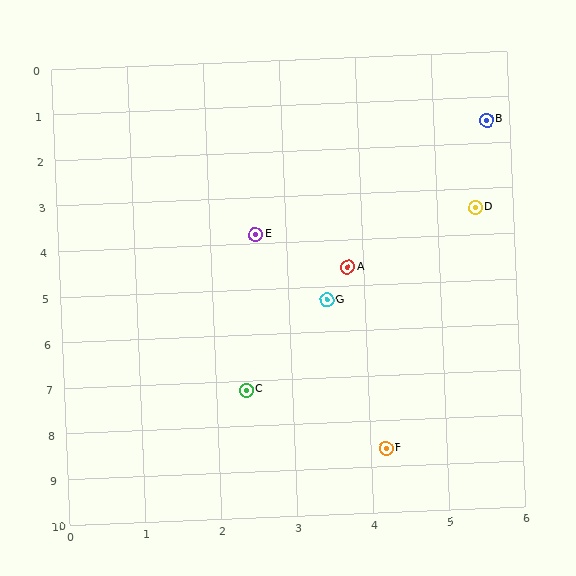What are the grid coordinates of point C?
Point C is at approximately (2.4, 7.2).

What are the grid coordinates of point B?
Point B is at approximately (5.7, 1.5).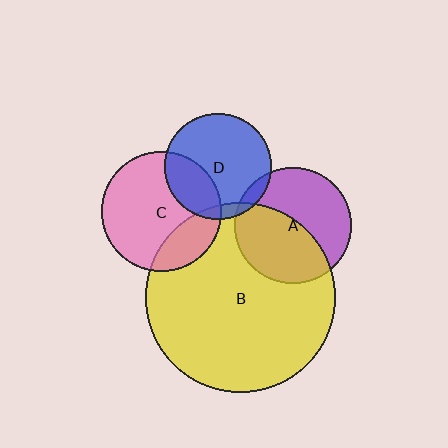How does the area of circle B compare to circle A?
Approximately 2.7 times.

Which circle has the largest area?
Circle B (yellow).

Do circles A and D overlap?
Yes.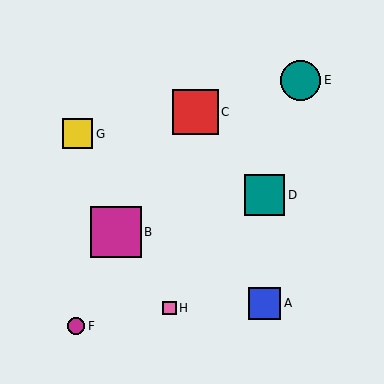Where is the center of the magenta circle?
The center of the magenta circle is at (76, 326).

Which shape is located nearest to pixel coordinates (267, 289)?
The blue square (labeled A) at (265, 303) is nearest to that location.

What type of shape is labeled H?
Shape H is a pink square.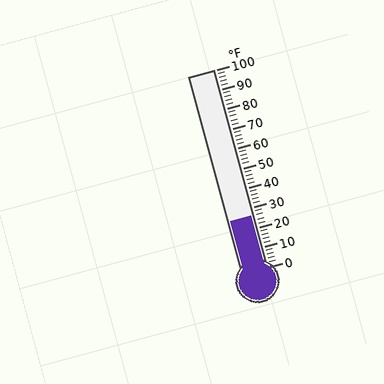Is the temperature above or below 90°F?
The temperature is below 90°F.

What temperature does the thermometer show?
The thermometer shows approximately 26°F.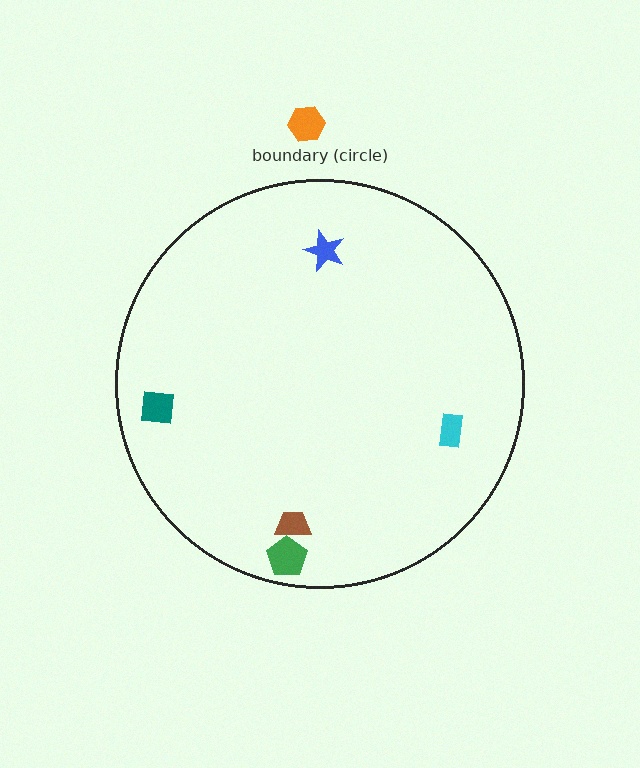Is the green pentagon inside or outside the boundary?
Inside.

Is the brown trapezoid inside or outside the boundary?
Inside.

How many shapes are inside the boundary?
5 inside, 1 outside.